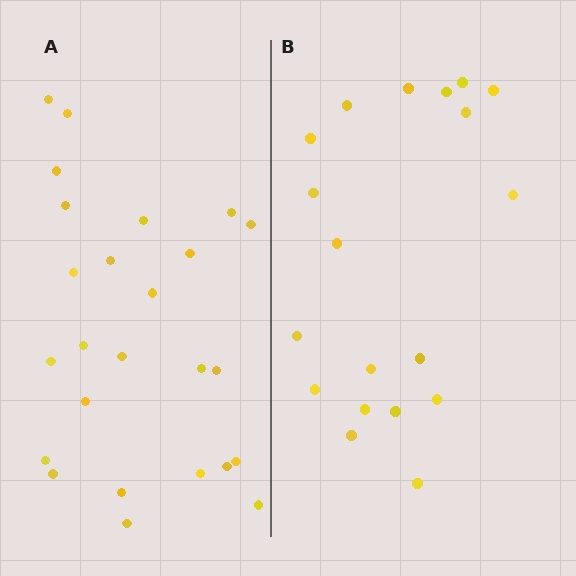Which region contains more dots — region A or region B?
Region A (the left region) has more dots.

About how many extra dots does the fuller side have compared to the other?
Region A has about 6 more dots than region B.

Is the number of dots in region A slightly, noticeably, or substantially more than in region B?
Region A has noticeably more, but not dramatically so. The ratio is roughly 1.3 to 1.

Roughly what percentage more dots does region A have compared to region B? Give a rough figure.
About 30% more.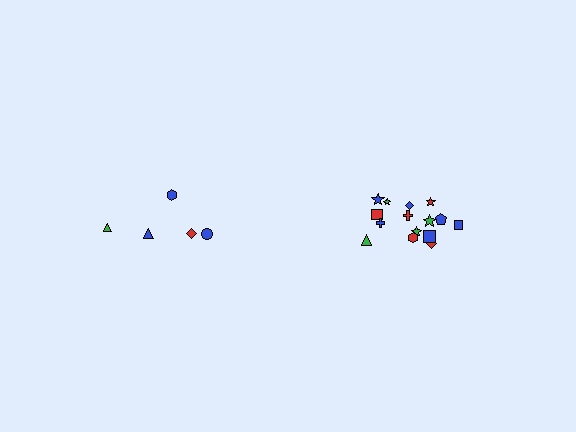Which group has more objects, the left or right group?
The right group.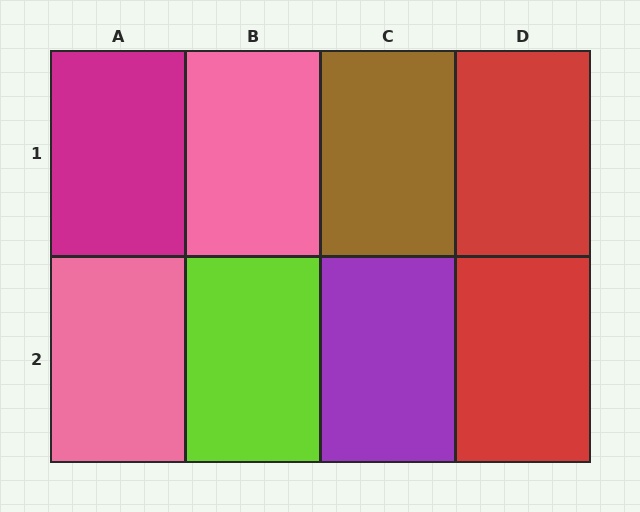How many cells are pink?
2 cells are pink.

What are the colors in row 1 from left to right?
Magenta, pink, brown, red.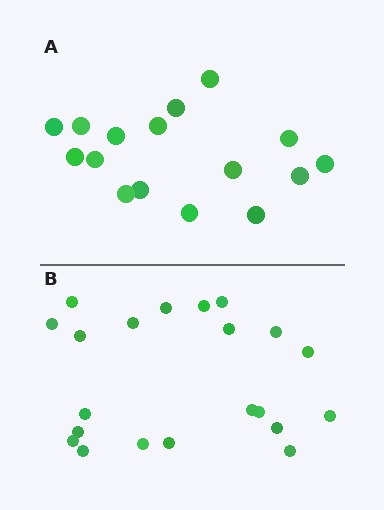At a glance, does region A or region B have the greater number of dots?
Region B (the bottom region) has more dots.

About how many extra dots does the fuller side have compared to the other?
Region B has about 5 more dots than region A.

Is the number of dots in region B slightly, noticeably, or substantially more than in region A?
Region B has noticeably more, but not dramatically so. The ratio is roughly 1.3 to 1.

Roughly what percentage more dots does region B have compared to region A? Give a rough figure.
About 30% more.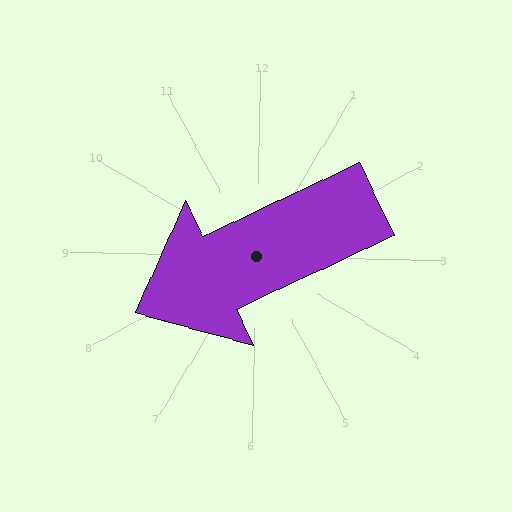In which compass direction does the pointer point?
Southwest.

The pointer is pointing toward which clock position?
Roughly 8 o'clock.